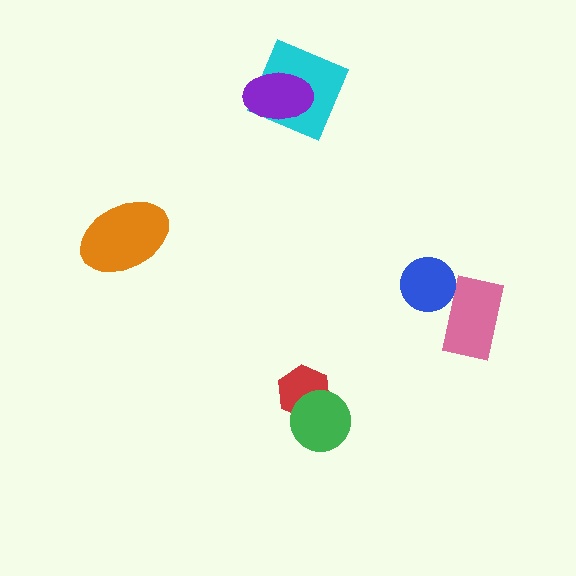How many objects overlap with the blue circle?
1 object overlaps with the blue circle.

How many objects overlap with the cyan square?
1 object overlaps with the cyan square.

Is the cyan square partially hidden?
Yes, it is partially covered by another shape.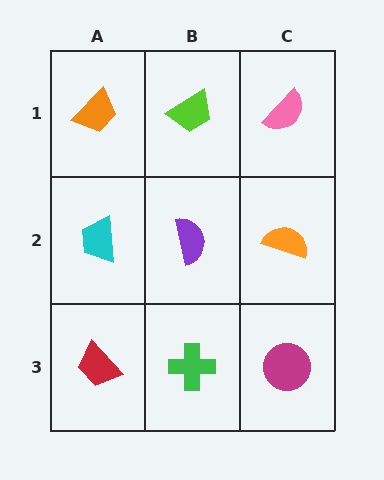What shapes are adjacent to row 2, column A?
An orange trapezoid (row 1, column A), a red trapezoid (row 3, column A), a purple semicircle (row 2, column B).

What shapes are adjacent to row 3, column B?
A purple semicircle (row 2, column B), a red trapezoid (row 3, column A), a magenta circle (row 3, column C).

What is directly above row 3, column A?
A cyan trapezoid.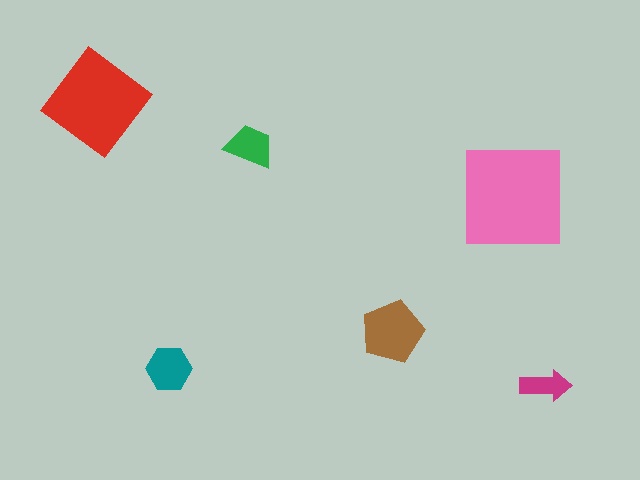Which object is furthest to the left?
The red diamond is leftmost.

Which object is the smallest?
The magenta arrow.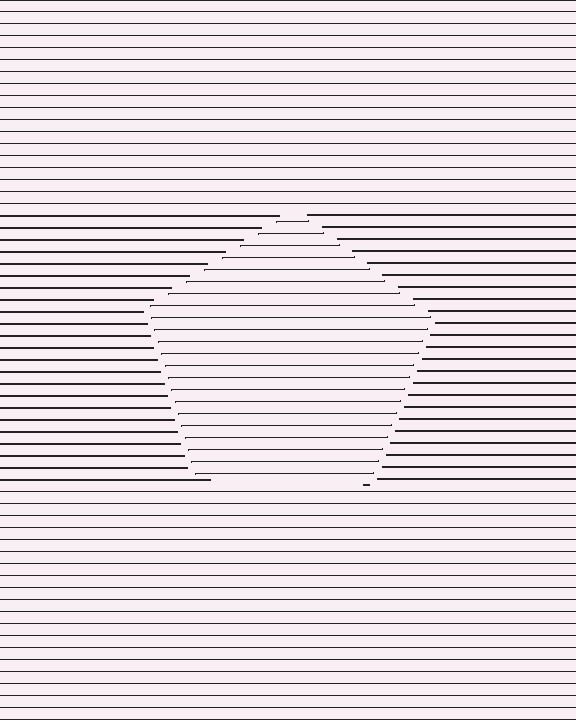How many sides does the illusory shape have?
5 sides — the line-ends trace a pentagon.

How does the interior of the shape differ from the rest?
The interior of the shape contains the same grating, shifted by half a period — the contour is defined by the phase discontinuity where line-ends from the inner and outer gratings abut.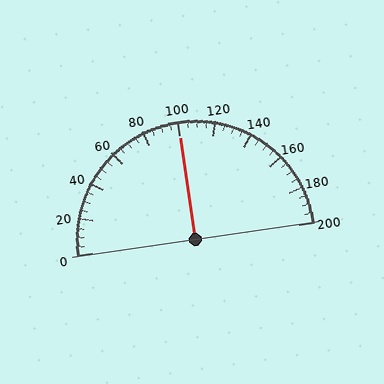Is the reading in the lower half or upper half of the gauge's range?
The reading is in the upper half of the range (0 to 200).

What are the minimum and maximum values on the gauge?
The gauge ranges from 0 to 200.